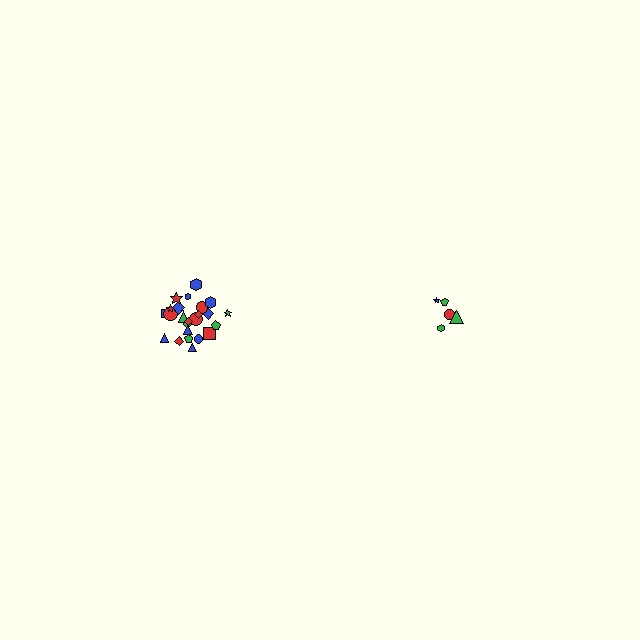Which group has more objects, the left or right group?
The left group.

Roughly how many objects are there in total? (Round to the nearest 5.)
Roughly 30 objects in total.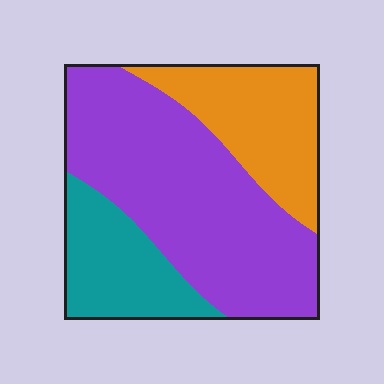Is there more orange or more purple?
Purple.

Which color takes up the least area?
Teal, at roughly 20%.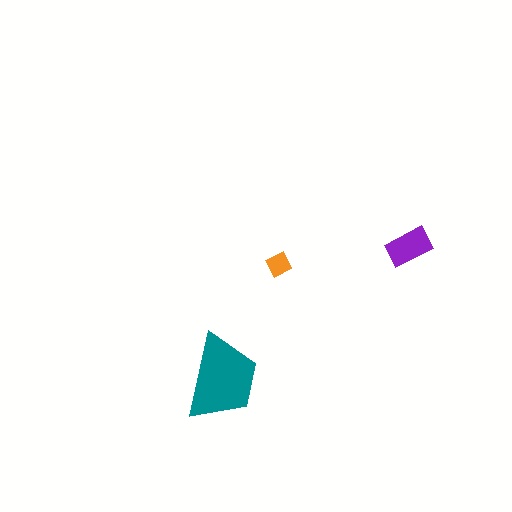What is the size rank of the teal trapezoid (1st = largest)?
1st.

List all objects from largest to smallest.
The teal trapezoid, the purple rectangle, the orange diamond.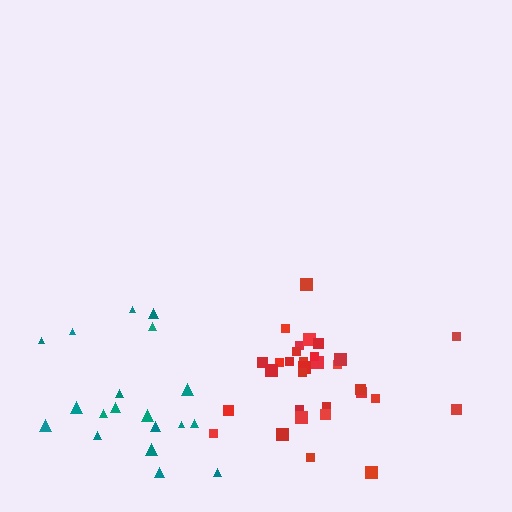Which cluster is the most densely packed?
Red.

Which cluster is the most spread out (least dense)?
Teal.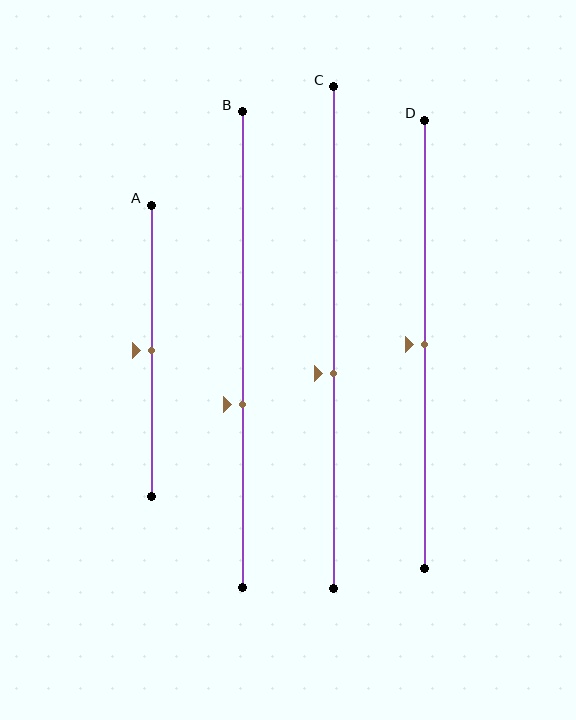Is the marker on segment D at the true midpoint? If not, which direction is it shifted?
Yes, the marker on segment D is at the true midpoint.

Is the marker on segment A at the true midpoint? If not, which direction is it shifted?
Yes, the marker on segment A is at the true midpoint.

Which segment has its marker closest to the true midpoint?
Segment A has its marker closest to the true midpoint.